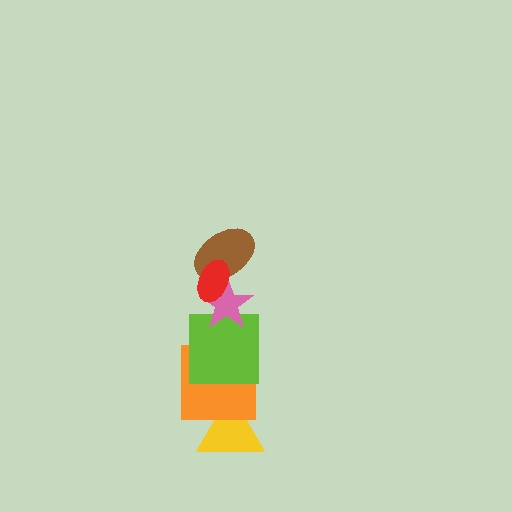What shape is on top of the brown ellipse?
The red ellipse is on top of the brown ellipse.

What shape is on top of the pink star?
The brown ellipse is on top of the pink star.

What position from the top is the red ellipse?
The red ellipse is 1st from the top.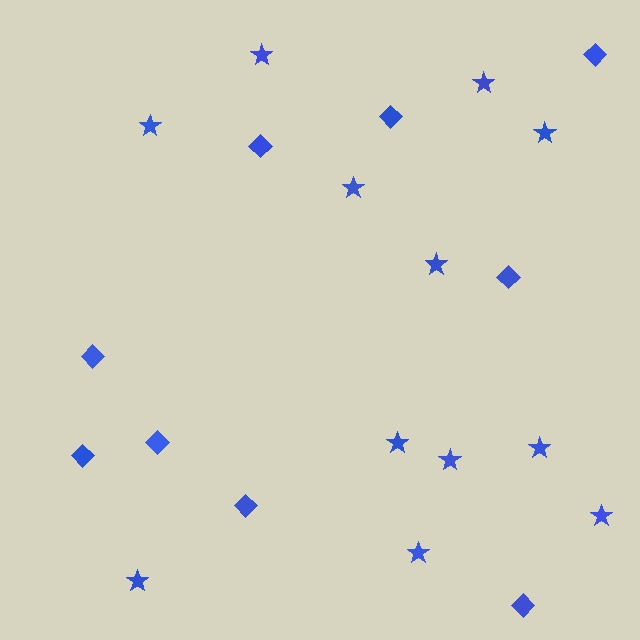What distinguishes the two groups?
There are 2 groups: one group of diamonds (9) and one group of stars (12).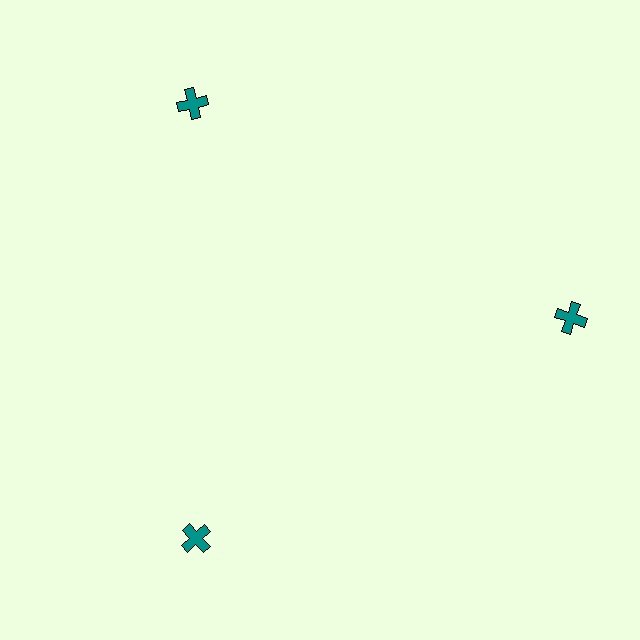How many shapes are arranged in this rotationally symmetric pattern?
There are 3 shapes, arranged in 3 groups of 1.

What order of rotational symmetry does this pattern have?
This pattern has 3-fold rotational symmetry.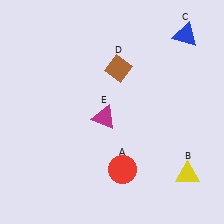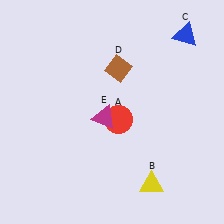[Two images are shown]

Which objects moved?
The objects that moved are: the red circle (A), the yellow triangle (B).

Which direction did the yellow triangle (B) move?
The yellow triangle (B) moved left.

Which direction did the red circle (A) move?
The red circle (A) moved up.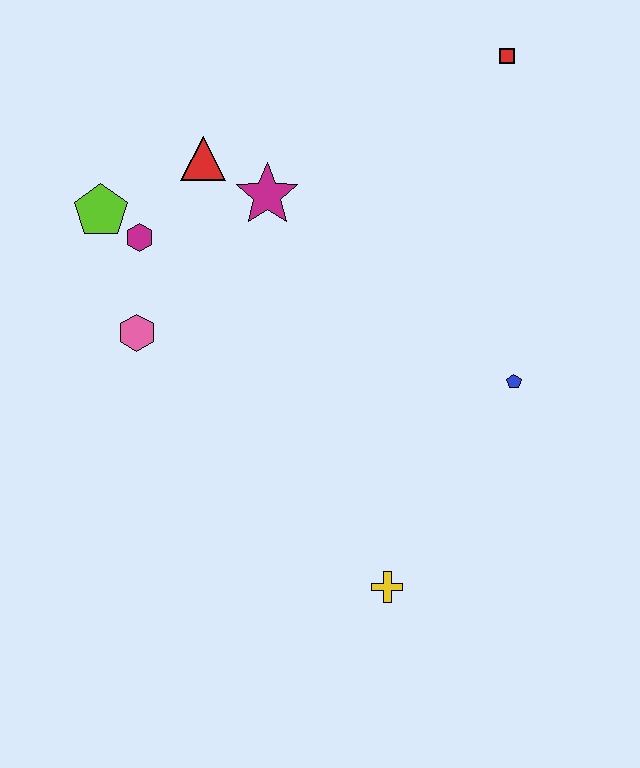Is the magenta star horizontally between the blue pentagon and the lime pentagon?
Yes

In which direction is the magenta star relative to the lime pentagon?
The magenta star is to the right of the lime pentagon.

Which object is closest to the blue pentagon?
The yellow cross is closest to the blue pentagon.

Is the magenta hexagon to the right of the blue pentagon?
No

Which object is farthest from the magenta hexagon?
The yellow cross is farthest from the magenta hexagon.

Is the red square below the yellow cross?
No